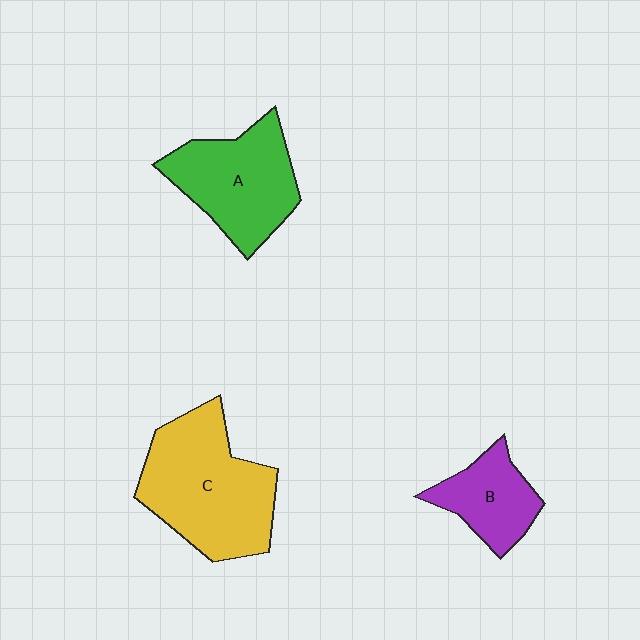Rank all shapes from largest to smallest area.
From largest to smallest: C (yellow), A (green), B (purple).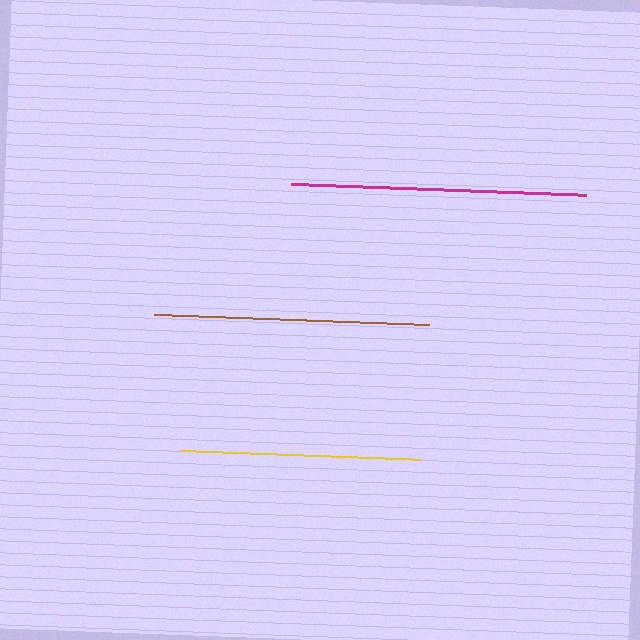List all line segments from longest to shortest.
From longest to shortest: magenta, brown, yellow.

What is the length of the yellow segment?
The yellow segment is approximately 240 pixels long.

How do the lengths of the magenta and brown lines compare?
The magenta and brown lines are approximately the same length.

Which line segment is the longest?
The magenta line is the longest at approximately 295 pixels.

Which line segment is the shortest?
The yellow line is the shortest at approximately 240 pixels.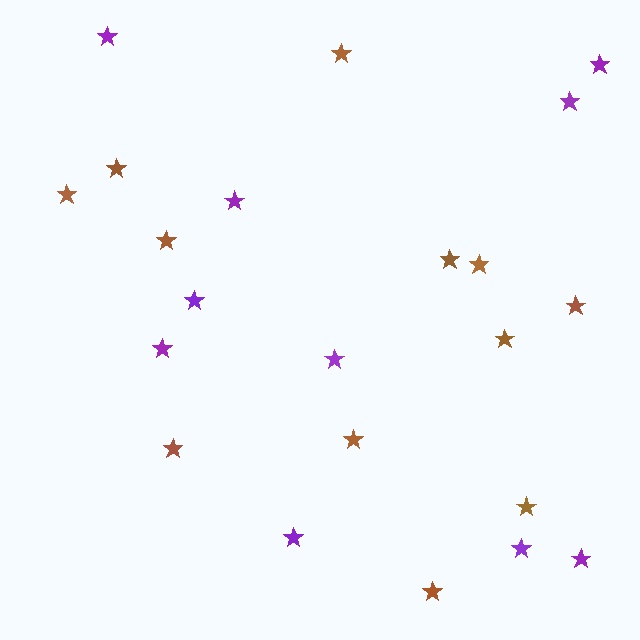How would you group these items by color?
There are 2 groups: one group of brown stars (12) and one group of purple stars (10).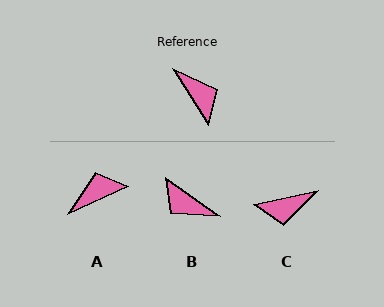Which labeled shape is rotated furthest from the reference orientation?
B, about 158 degrees away.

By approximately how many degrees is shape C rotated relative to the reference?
Approximately 111 degrees clockwise.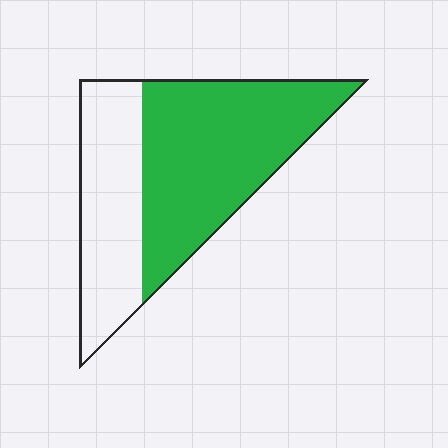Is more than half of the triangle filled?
Yes.